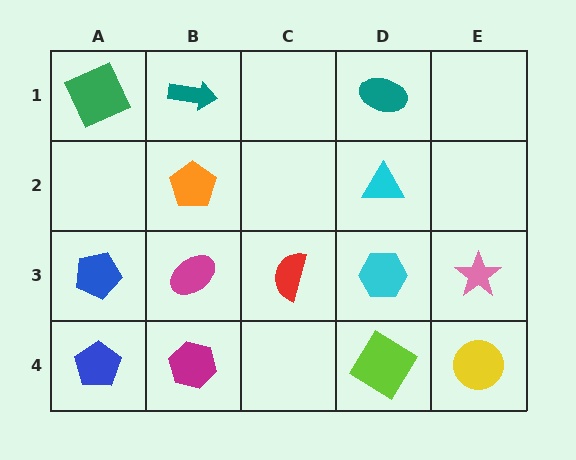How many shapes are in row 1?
3 shapes.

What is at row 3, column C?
A red semicircle.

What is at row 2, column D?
A cyan triangle.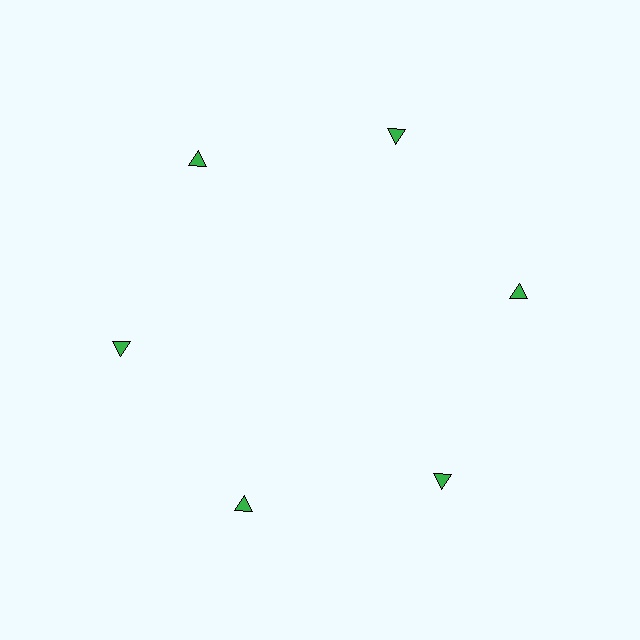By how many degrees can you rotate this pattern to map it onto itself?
The pattern maps onto itself every 60 degrees of rotation.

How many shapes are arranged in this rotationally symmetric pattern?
There are 6 shapes, arranged in 6 groups of 1.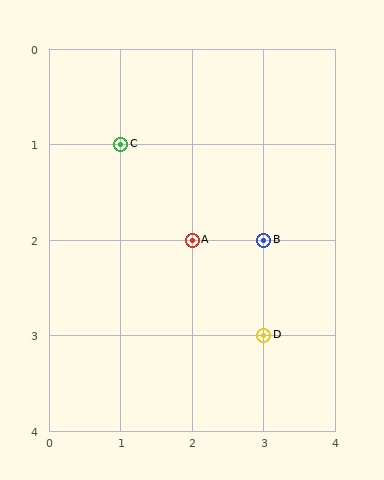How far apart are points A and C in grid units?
Points A and C are 1 column and 1 row apart (about 1.4 grid units diagonally).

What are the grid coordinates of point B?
Point B is at grid coordinates (3, 2).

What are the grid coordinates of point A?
Point A is at grid coordinates (2, 2).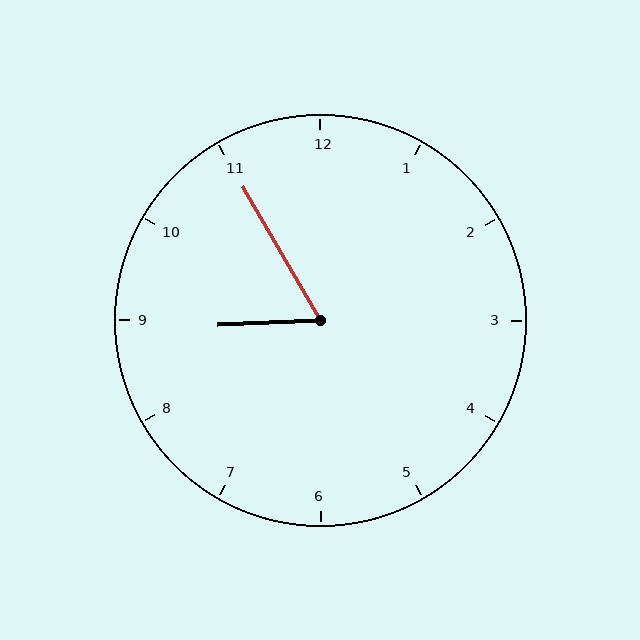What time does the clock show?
8:55.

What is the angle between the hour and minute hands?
Approximately 62 degrees.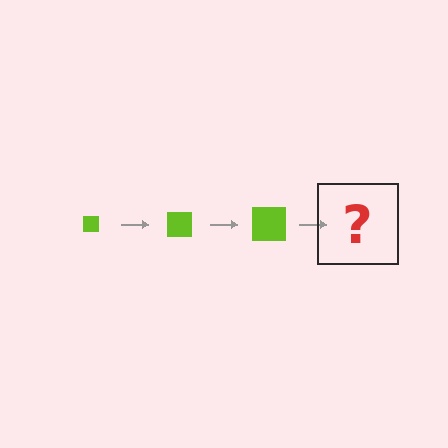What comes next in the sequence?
The next element should be a lime square, larger than the previous one.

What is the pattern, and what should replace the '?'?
The pattern is that the square gets progressively larger each step. The '?' should be a lime square, larger than the previous one.